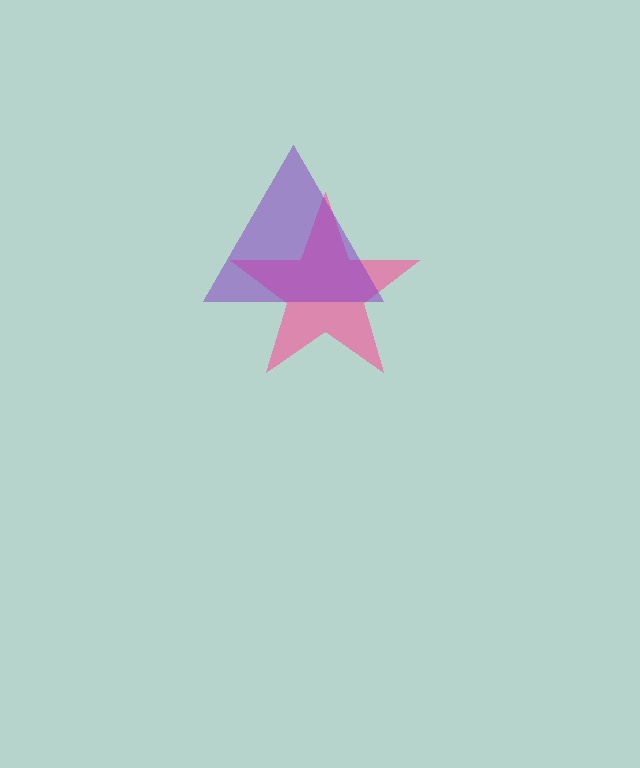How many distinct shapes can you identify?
There are 2 distinct shapes: a pink star, a purple triangle.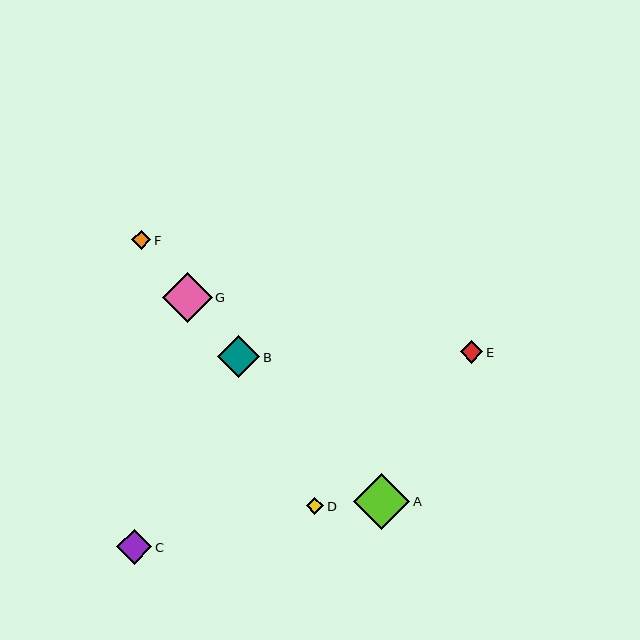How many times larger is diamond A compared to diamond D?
Diamond A is approximately 3.2 times the size of diamond D.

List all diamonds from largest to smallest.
From largest to smallest: A, G, B, C, E, F, D.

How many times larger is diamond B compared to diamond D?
Diamond B is approximately 2.4 times the size of diamond D.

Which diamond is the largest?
Diamond A is the largest with a size of approximately 56 pixels.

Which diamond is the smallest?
Diamond D is the smallest with a size of approximately 17 pixels.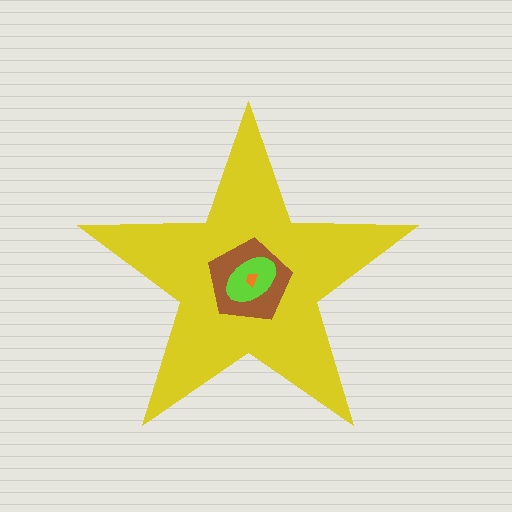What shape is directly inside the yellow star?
The brown pentagon.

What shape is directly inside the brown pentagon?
The lime ellipse.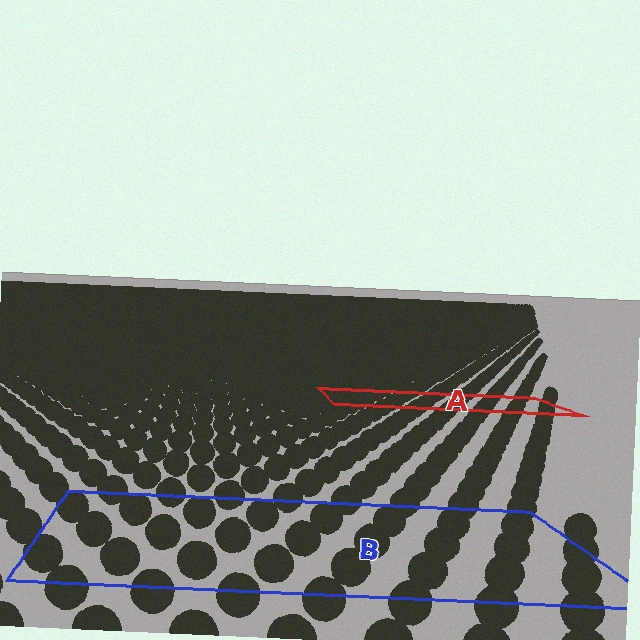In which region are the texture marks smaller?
The texture marks are smaller in region A, because it is farther away.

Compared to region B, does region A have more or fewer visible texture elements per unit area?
Region A has more texture elements per unit area — they are packed more densely because it is farther away.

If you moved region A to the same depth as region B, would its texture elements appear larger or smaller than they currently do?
They would appear larger. At a closer depth, the same texture elements are projected at a bigger on-screen size.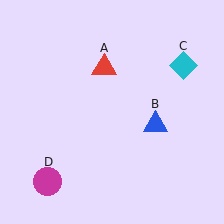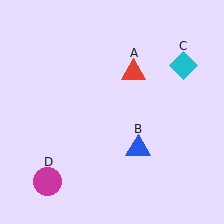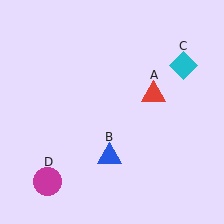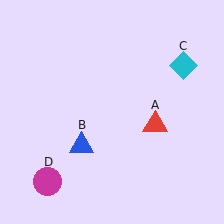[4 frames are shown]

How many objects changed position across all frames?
2 objects changed position: red triangle (object A), blue triangle (object B).